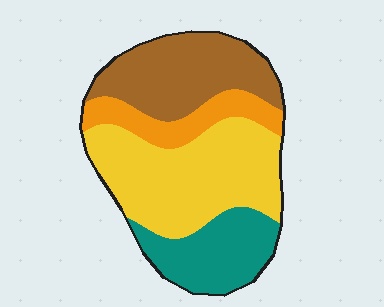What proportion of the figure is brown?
Brown covers roughly 25% of the figure.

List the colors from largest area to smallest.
From largest to smallest: yellow, brown, teal, orange.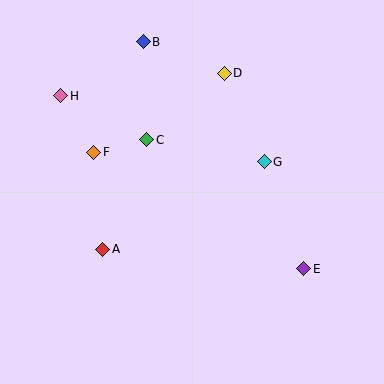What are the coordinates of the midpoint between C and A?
The midpoint between C and A is at (125, 195).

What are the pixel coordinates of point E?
Point E is at (304, 269).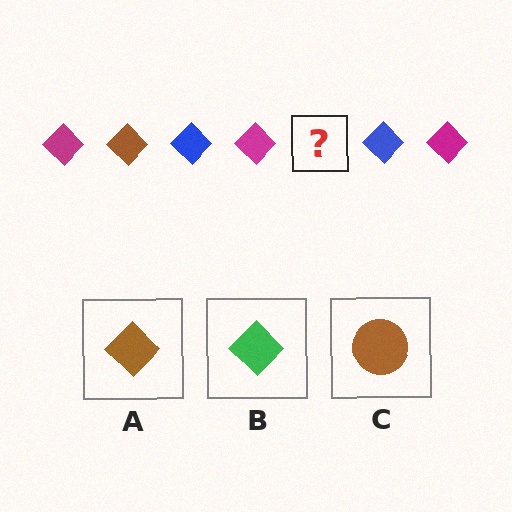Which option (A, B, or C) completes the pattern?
A.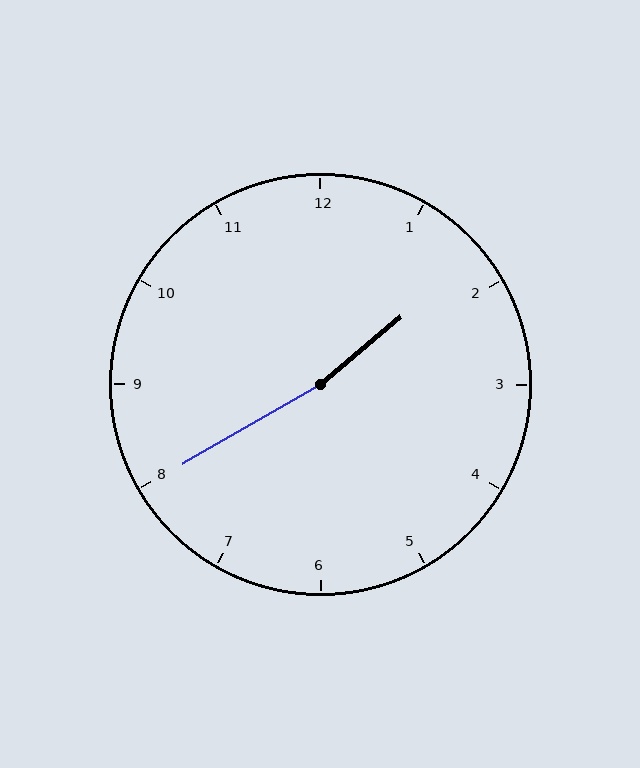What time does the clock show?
1:40.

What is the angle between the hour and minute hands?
Approximately 170 degrees.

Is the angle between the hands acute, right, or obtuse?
It is obtuse.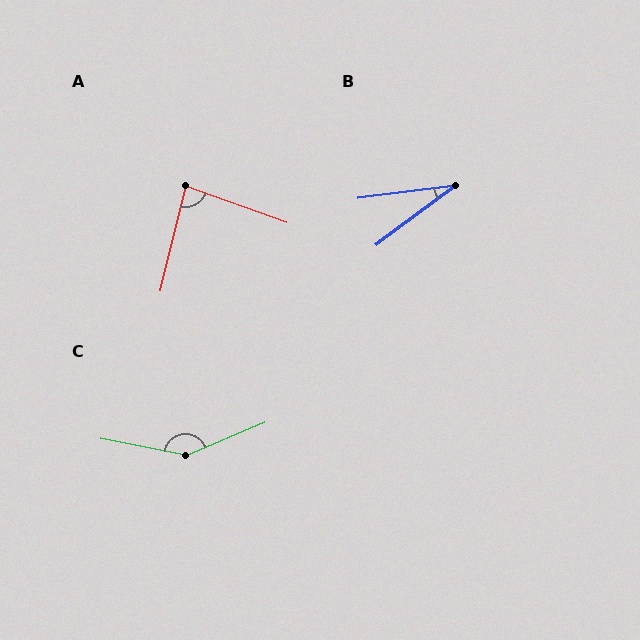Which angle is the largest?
C, at approximately 146 degrees.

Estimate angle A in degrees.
Approximately 84 degrees.